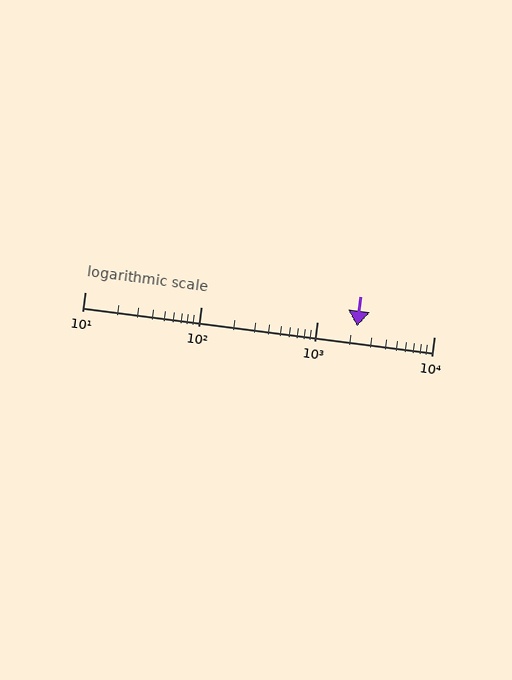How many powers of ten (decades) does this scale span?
The scale spans 3 decades, from 10 to 10000.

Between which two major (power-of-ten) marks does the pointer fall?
The pointer is between 1000 and 10000.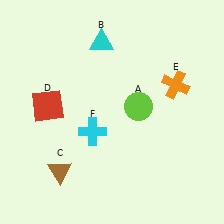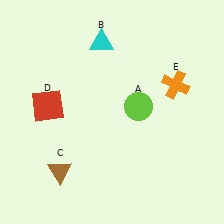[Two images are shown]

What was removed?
The cyan cross (F) was removed in Image 2.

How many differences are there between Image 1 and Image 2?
There is 1 difference between the two images.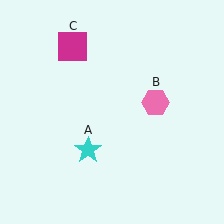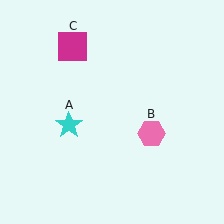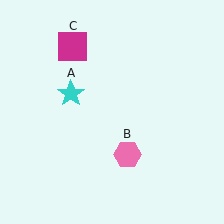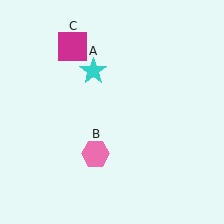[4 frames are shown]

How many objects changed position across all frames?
2 objects changed position: cyan star (object A), pink hexagon (object B).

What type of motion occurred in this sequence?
The cyan star (object A), pink hexagon (object B) rotated clockwise around the center of the scene.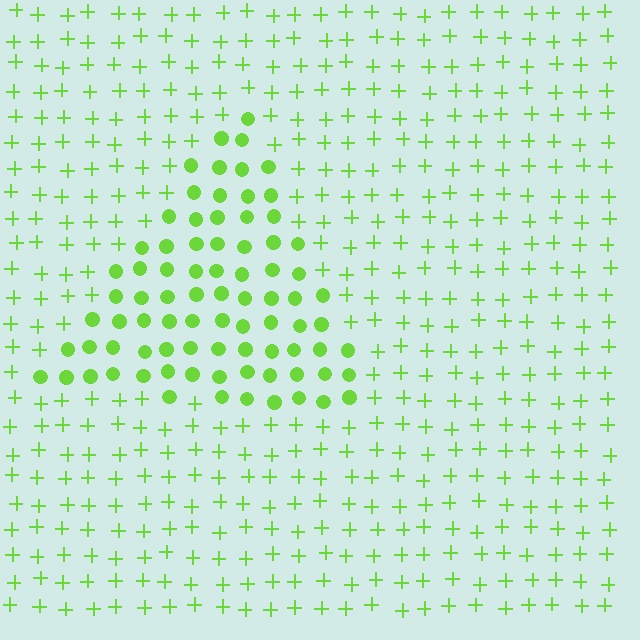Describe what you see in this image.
The image is filled with small lime elements arranged in a uniform grid. A triangle-shaped region contains circles, while the surrounding area contains plus signs. The boundary is defined purely by the change in element shape.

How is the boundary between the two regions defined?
The boundary is defined by a change in element shape: circles inside vs. plus signs outside. All elements share the same color and spacing.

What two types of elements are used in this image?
The image uses circles inside the triangle region and plus signs outside it.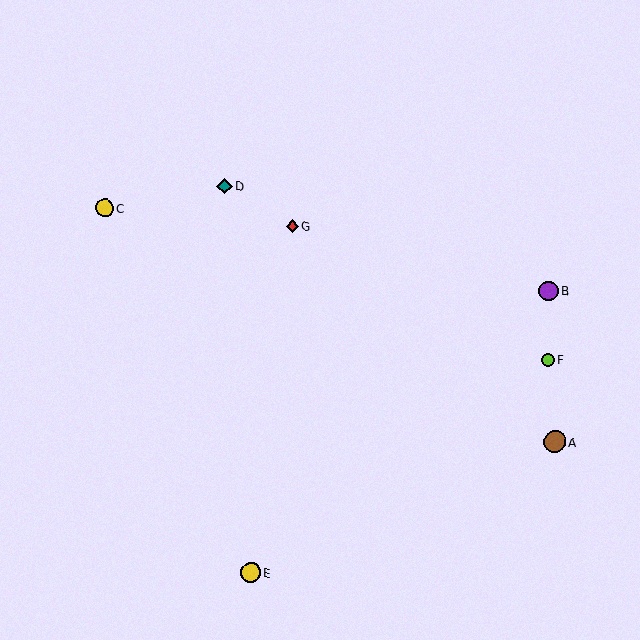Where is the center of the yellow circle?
The center of the yellow circle is at (250, 573).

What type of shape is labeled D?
Shape D is a teal diamond.